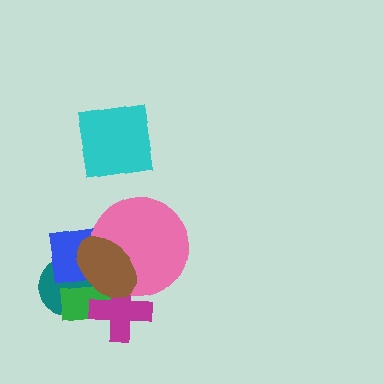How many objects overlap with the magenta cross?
4 objects overlap with the magenta cross.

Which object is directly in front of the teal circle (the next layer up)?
The green rectangle is directly in front of the teal circle.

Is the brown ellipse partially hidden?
No, no other shape covers it.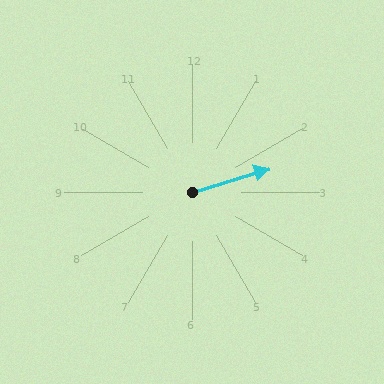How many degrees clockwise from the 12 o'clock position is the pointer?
Approximately 73 degrees.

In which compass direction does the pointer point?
East.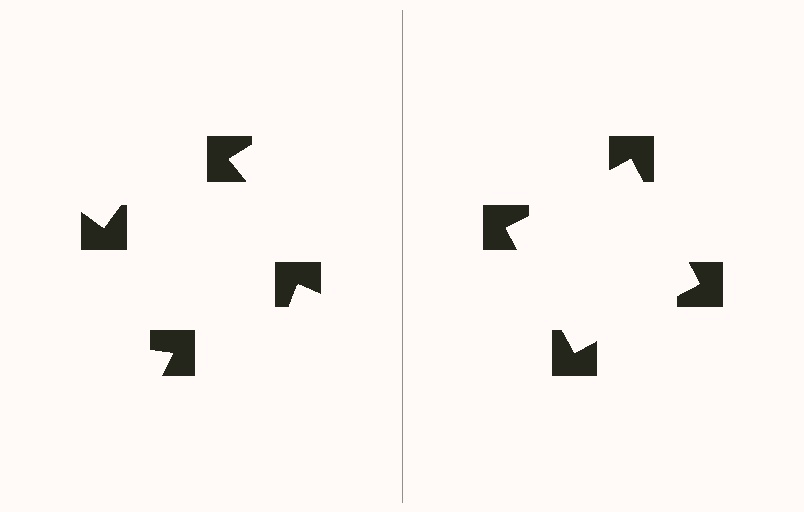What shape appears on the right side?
An illusory square.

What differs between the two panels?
The notched squares are positioned identically on both sides; only the wedge orientations differ. On the right they align to a square; on the left they are misaligned.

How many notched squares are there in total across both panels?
8 — 4 on each side.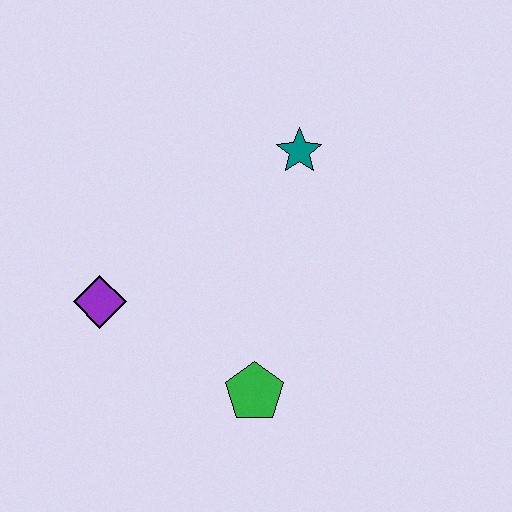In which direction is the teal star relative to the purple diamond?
The teal star is to the right of the purple diamond.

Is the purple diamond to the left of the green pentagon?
Yes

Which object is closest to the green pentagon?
The purple diamond is closest to the green pentagon.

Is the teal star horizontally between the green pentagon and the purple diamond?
No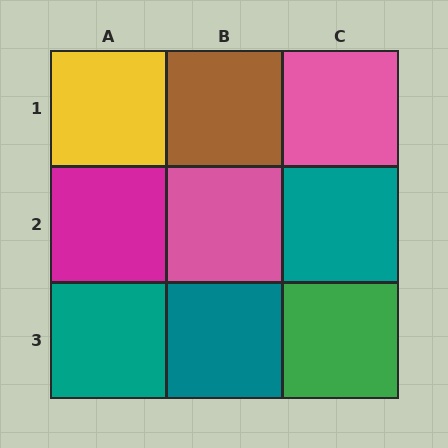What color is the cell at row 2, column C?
Teal.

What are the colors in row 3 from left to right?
Teal, teal, green.